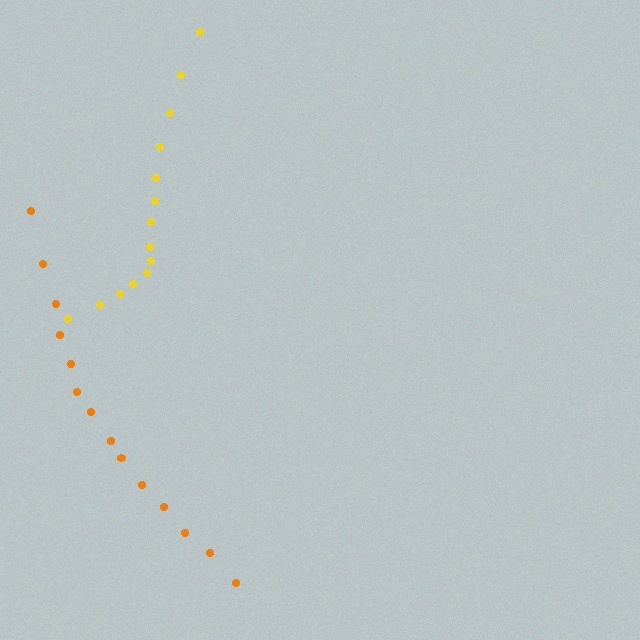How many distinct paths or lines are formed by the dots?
There are 2 distinct paths.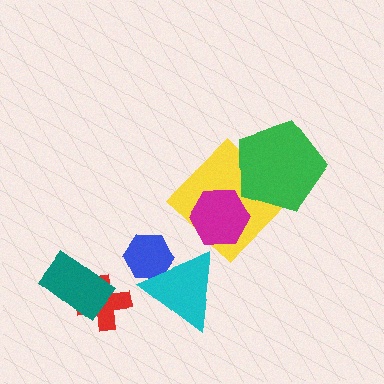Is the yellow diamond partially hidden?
Yes, it is partially covered by another shape.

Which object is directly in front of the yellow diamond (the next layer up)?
The magenta hexagon is directly in front of the yellow diamond.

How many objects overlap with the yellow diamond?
2 objects overlap with the yellow diamond.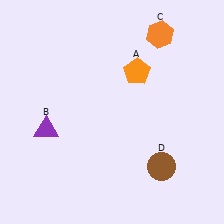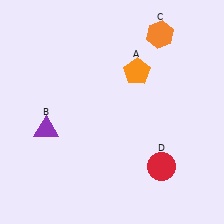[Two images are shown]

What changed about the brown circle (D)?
In Image 1, D is brown. In Image 2, it changed to red.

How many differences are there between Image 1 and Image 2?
There is 1 difference between the two images.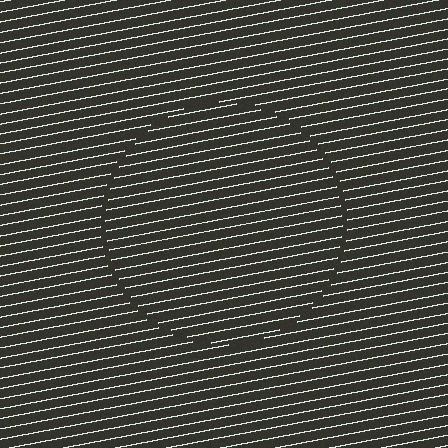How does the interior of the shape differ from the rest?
The interior of the shape contains the same grating, shifted by half a period — the contour is defined by the phase discontinuity where line-ends from the inner and outer gratings abut.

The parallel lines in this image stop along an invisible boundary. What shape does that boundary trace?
An illusory circle. The interior of the shape contains the same grating, shifted by half a period — the contour is defined by the phase discontinuity where line-ends from the inner and outer gratings abut.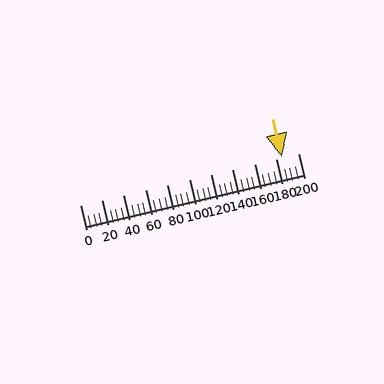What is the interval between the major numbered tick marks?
The major tick marks are spaced 20 units apart.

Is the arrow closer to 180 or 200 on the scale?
The arrow is closer to 180.